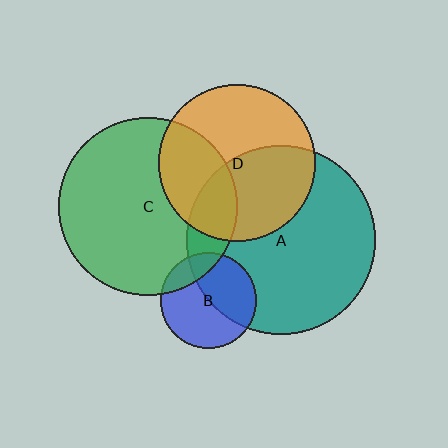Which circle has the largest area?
Circle A (teal).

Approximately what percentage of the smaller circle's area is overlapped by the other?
Approximately 35%.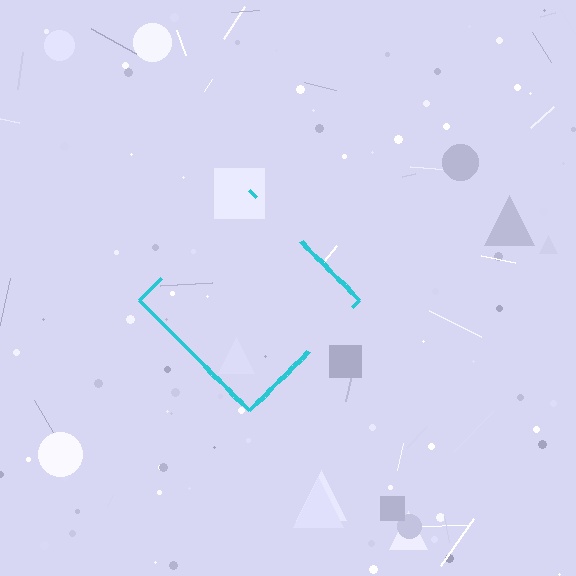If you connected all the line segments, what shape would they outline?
They would outline a diamond.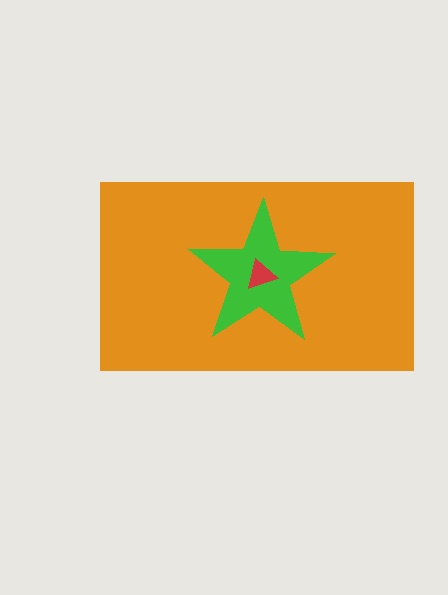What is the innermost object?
The red triangle.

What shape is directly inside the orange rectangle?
The green star.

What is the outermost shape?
The orange rectangle.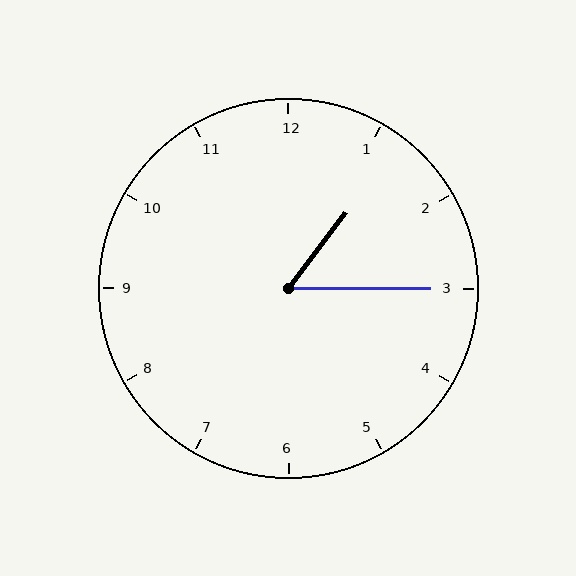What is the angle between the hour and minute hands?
Approximately 52 degrees.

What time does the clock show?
1:15.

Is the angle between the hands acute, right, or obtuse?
It is acute.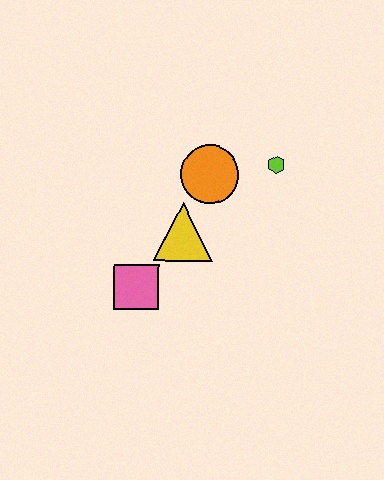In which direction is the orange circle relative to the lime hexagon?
The orange circle is to the left of the lime hexagon.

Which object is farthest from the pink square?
The lime hexagon is farthest from the pink square.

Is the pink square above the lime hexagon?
No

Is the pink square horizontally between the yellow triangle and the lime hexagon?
No